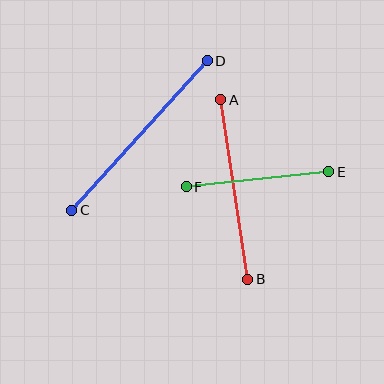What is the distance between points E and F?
The distance is approximately 143 pixels.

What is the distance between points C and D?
The distance is approximately 202 pixels.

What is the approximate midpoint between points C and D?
The midpoint is at approximately (140, 136) pixels.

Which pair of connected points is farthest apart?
Points C and D are farthest apart.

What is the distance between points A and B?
The distance is approximately 181 pixels.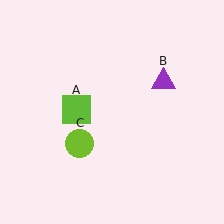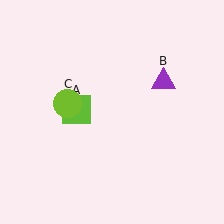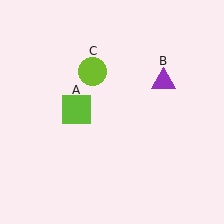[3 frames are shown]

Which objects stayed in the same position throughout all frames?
Lime square (object A) and purple triangle (object B) remained stationary.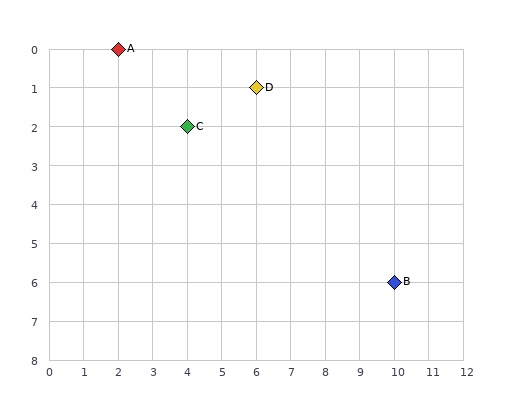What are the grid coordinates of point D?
Point D is at grid coordinates (6, 1).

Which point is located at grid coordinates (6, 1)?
Point D is at (6, 1).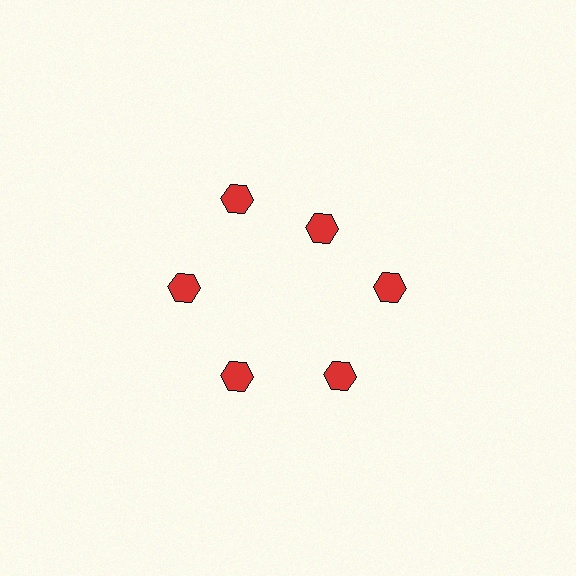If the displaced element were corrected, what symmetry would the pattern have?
It would have 6-fold rotational symmetry — the pattern would map onto itself every 60 degrees.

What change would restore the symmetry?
The symmetry would be restored by moving it outward, back onto the ring so that all 6 hexagons sit at equal angles and equal distance from the center.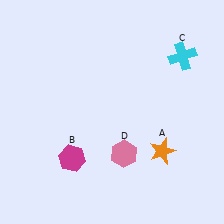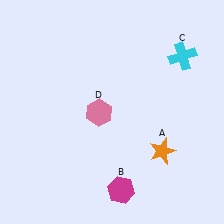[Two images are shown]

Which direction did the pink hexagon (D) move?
The pink hexagon (D) moved up.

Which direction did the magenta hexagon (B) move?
The magenta hexagon (B) moved right.